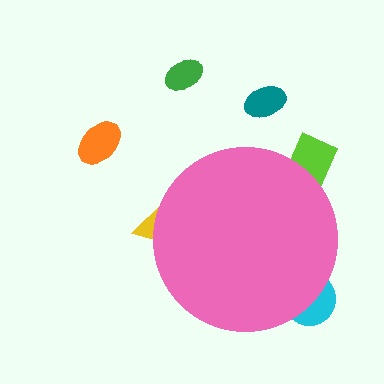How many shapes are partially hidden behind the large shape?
3 shapes are partially hidden.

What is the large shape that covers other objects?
A pink circle.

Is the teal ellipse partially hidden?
No, the teal ellipse is fully visible.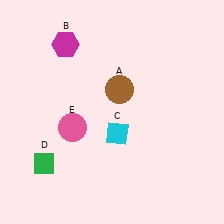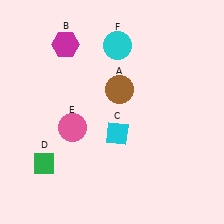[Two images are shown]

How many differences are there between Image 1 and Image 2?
There is 1 difference between the two images.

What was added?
A cyan circle (F) was added in Image 2.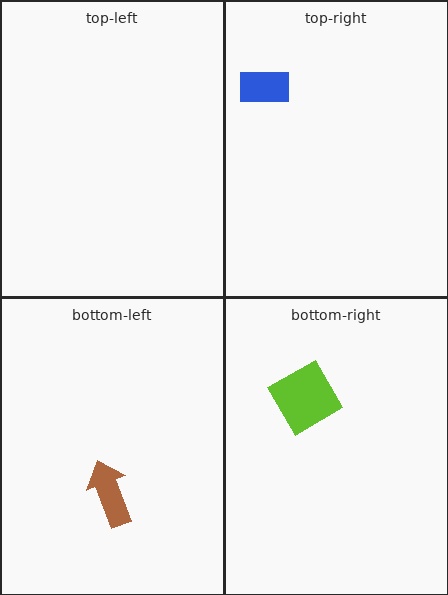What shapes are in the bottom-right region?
The lime diamond.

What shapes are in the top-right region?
The blue rectangle.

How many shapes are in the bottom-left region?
1.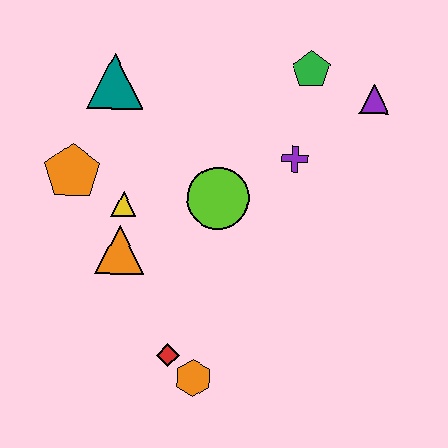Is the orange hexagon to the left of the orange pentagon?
No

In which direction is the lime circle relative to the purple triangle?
The lime circle is to the left of the purple triangle.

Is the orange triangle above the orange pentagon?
No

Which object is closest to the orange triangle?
The yellow triangle is closest to the orange triangle.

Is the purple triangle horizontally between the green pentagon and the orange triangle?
No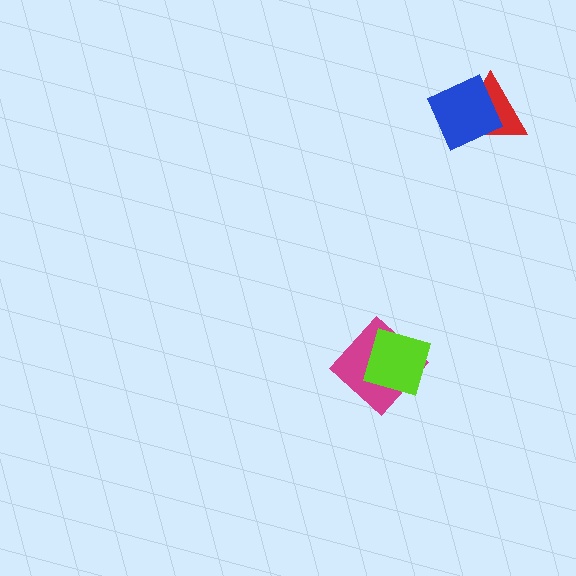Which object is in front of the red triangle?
The blue square is in front of the red triangle.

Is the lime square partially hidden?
No, no other shape covers it.